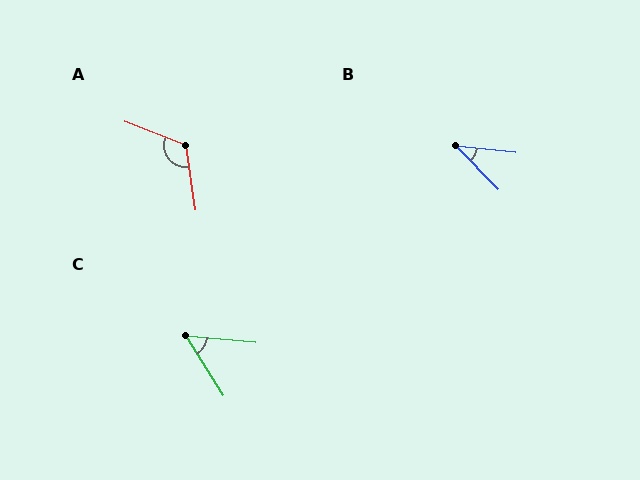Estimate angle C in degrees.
Approximately 53 degrees.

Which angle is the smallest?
B, at approximately 39 degrees.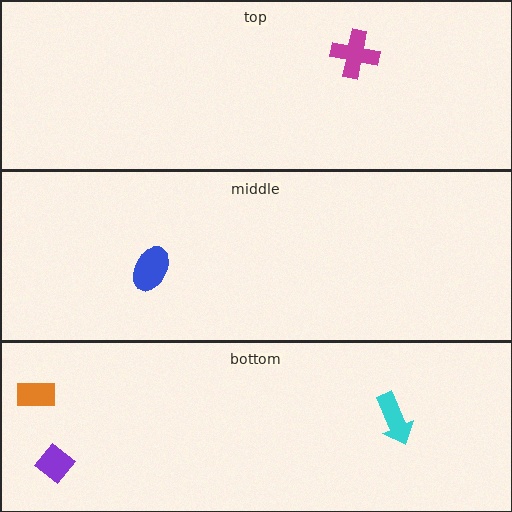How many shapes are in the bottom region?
3.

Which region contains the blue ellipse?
The middle region.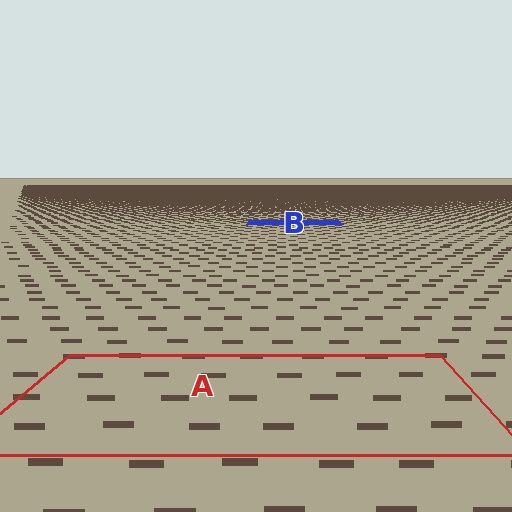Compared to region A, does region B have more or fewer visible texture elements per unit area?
Region B has more texture elements per unit area — they are packed more densely because it is farther away.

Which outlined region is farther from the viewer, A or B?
Region B is farther from the viewer — the texture elements inside it appear smaller and more densely packed.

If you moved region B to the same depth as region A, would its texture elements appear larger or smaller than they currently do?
They would appear larger. At a closer depth, the same texture elements are projected at a bigger on-screen size.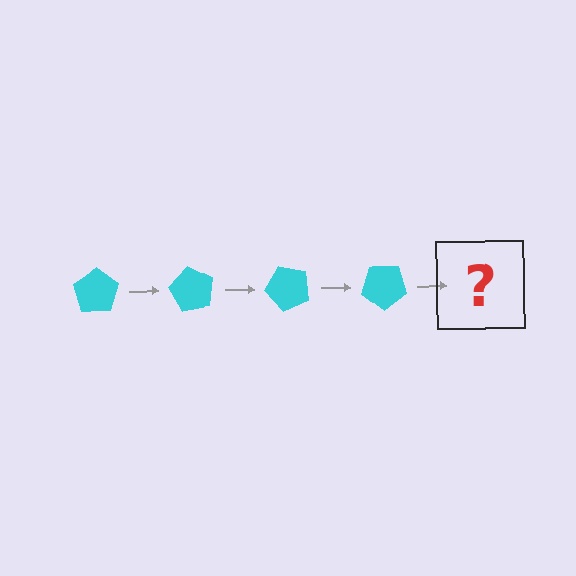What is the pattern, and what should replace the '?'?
The pattern is that the pentagon rotates 60 degrees each step. The '?' should be a cyan pentagon rotated 240 degrees.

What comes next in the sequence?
The next element should be a cyan pentagon rotated 240 degrees.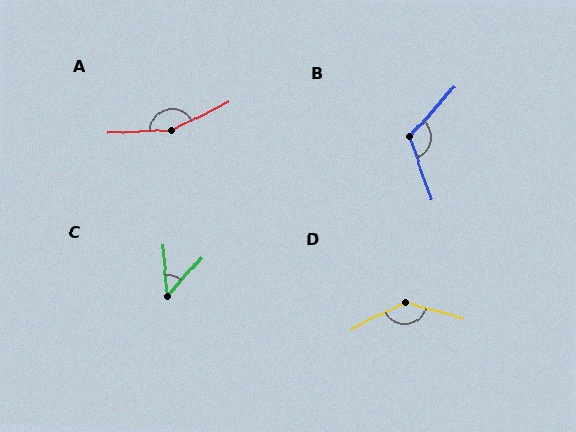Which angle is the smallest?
C, at approximately 46 degrees.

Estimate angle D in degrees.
Approximately 138 degrees.